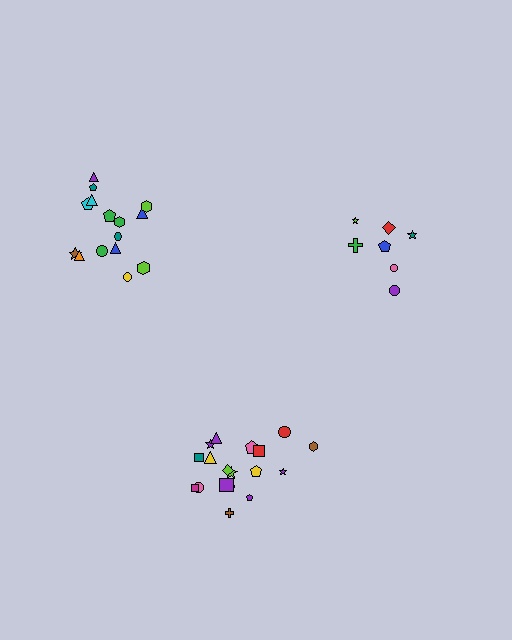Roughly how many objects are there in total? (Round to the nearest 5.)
Roughly 40 objects in total.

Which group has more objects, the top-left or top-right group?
The top-left group.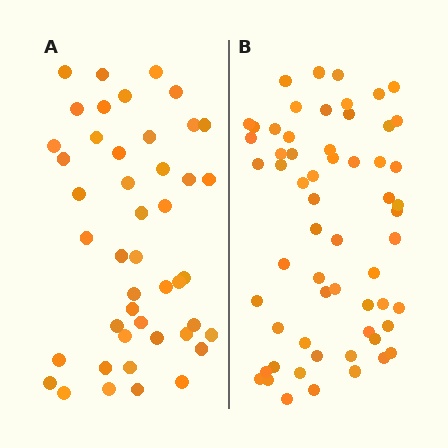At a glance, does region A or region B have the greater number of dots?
Region B (the right region) has more dots.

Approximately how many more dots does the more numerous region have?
Region B has approximately 15 more dots than region A.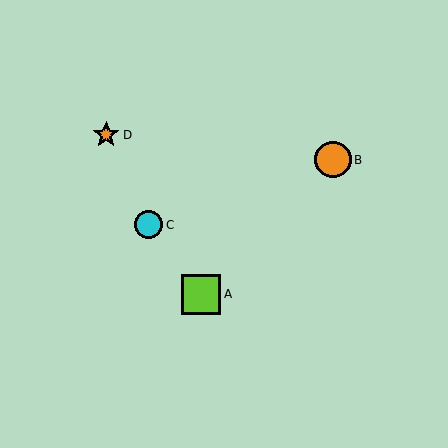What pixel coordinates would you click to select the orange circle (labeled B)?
Click at (333, 160) to select the orange circle B.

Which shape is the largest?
The lime square (labeled A) is the largest.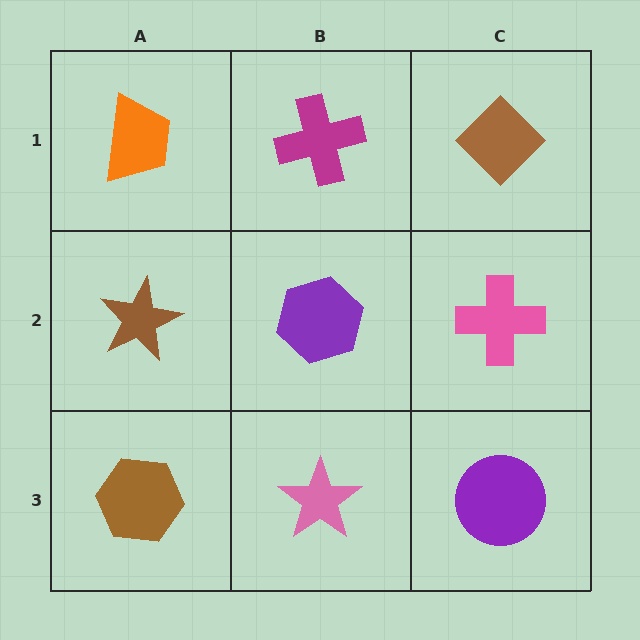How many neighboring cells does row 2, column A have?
3.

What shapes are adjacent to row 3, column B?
A purple hexagon (row 2, column B), a brown hexagon (row 3, column A), a purple circle (row 3, column C).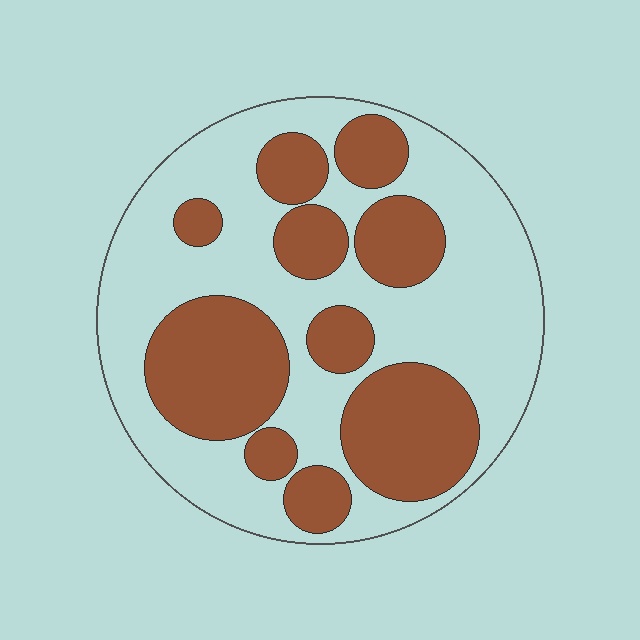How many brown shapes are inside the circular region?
10.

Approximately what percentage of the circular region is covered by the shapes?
Approximately 40%.